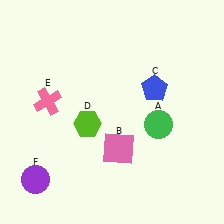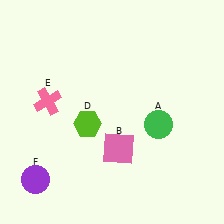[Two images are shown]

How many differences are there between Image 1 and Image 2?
There is 1 difference between the two images.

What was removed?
The blue pentagon (C) was removed in Image 2.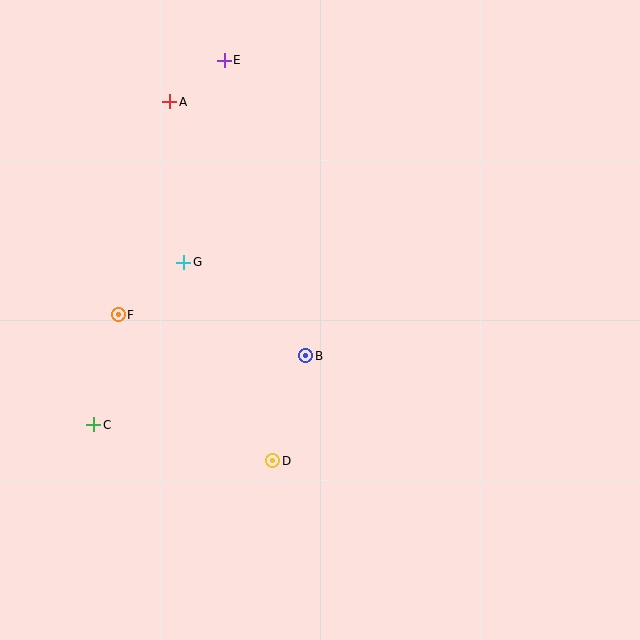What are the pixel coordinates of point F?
Point F is at (118, 315).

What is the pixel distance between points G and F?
The distance between G and F is 84 pixels.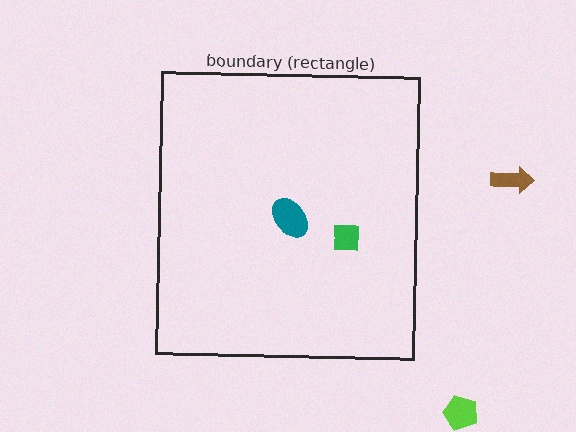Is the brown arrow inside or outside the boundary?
Outside.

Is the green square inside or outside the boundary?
Inside.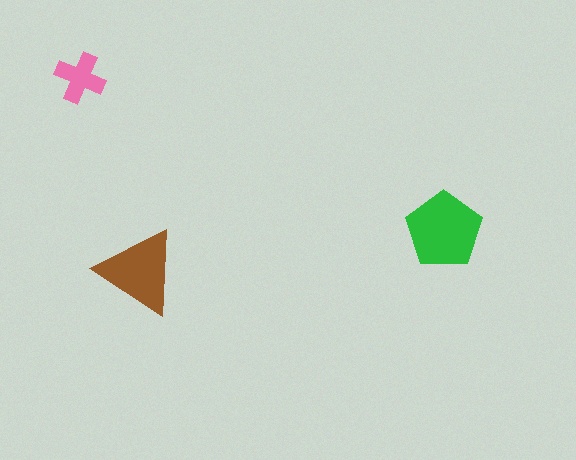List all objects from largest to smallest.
The green pentagon, the brown triangle, the pink cross.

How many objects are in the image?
There are 3 objects in the image.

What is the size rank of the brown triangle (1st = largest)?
2nd.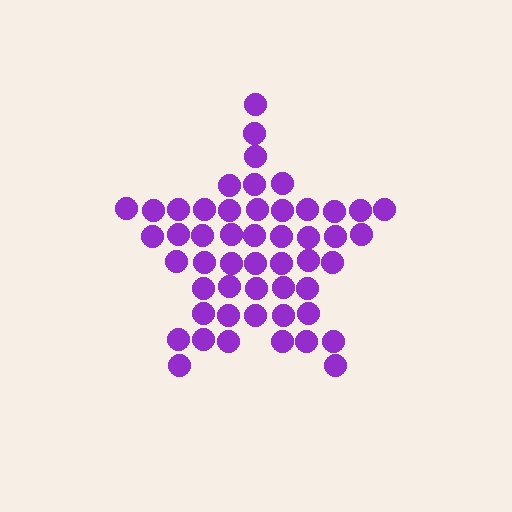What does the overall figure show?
The overall figure shows a star.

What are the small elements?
The small elements are circles.